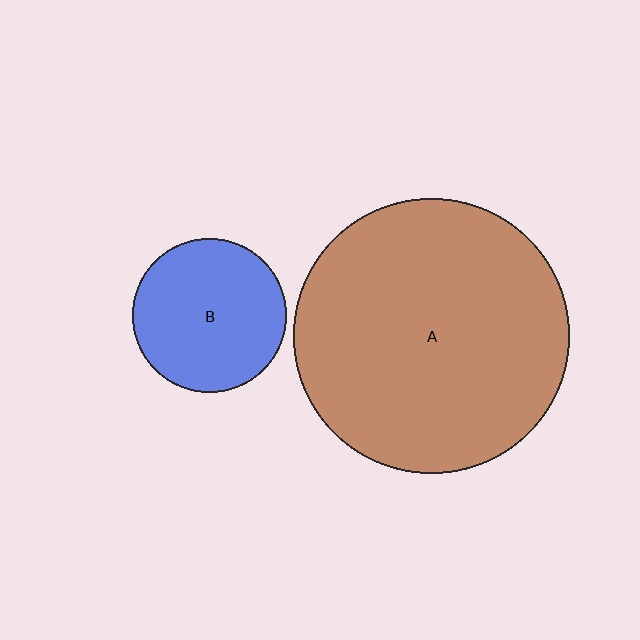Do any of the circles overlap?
No, none of the circles overlap.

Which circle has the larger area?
Circle A (brown).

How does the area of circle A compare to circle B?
Approximately 3.2 times.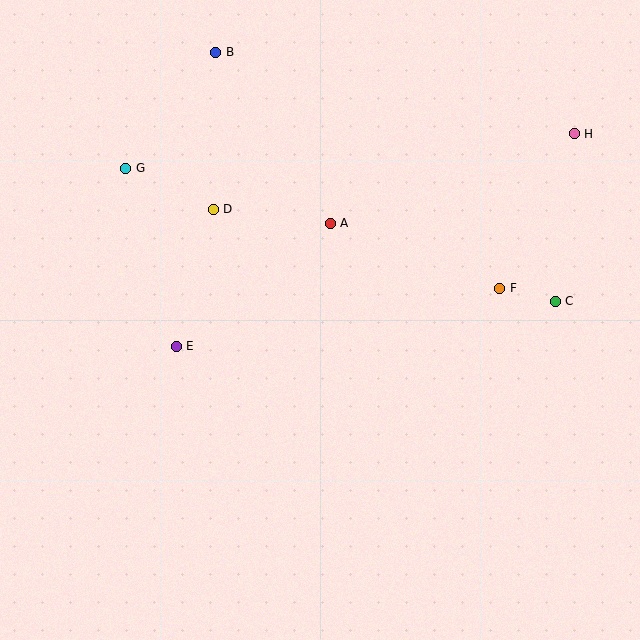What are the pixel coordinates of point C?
Point C is at (555, 301).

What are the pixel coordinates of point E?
Point E is at (176, 346).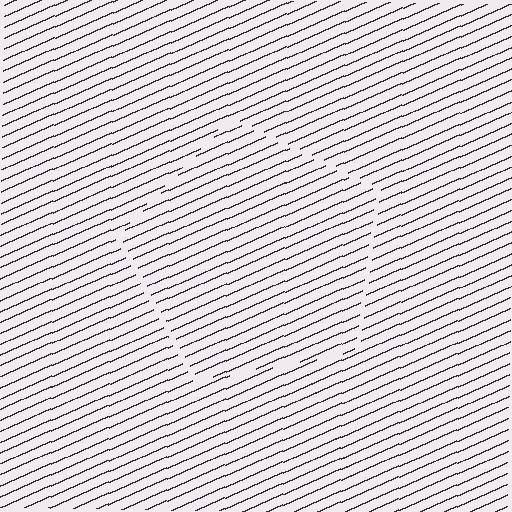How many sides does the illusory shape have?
5 sides — the line-ends trace a pentagon.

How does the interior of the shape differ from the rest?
The interior of the shape contains the same grating, shifted by half a period — the contour is defined by the phase discontinuity where line-ends from the inner and outer gratings abut.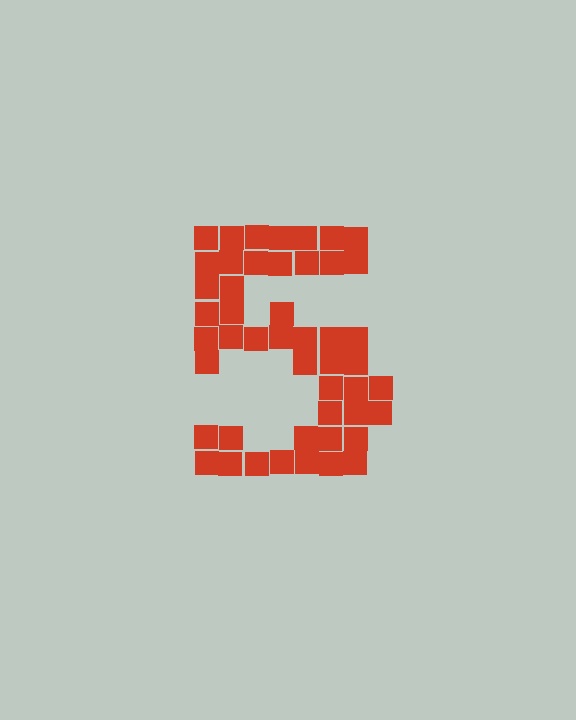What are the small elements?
The small elements are squares.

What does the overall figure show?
The overall figure shows the digit 5.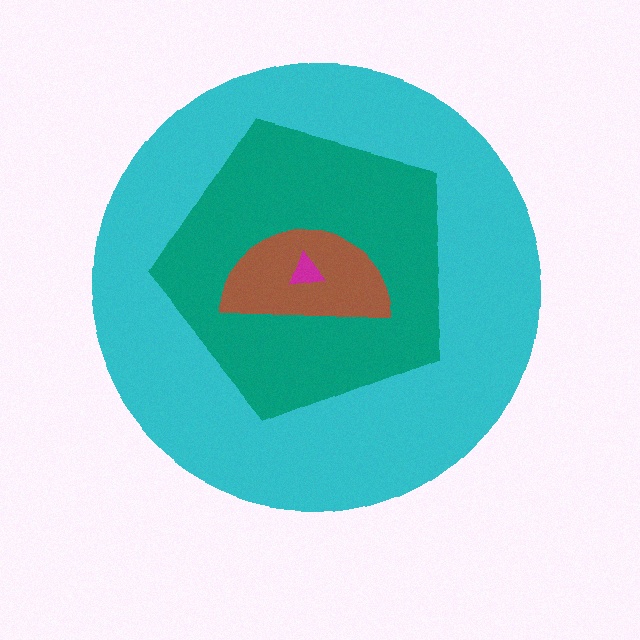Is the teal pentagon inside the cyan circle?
Yes.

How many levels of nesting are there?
4.